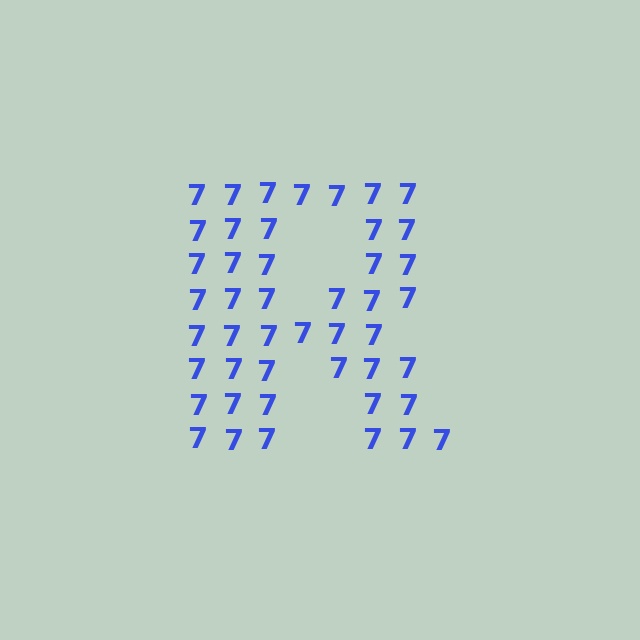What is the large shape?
The large shape is the letter R.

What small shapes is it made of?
It is made of small digit 7's.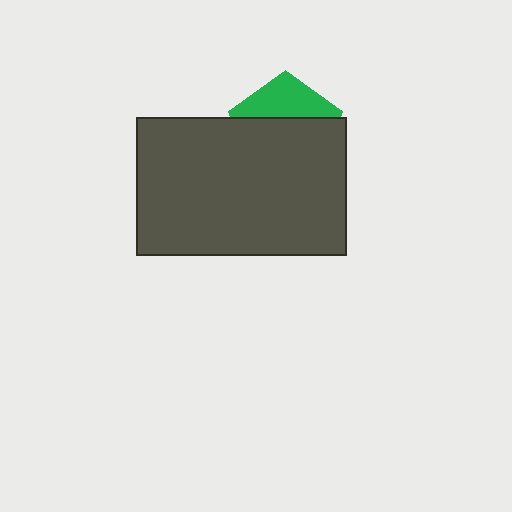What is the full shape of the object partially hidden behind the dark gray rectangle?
The partially hidden object is a green pentagon.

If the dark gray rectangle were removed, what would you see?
You would see the complete green pentagon.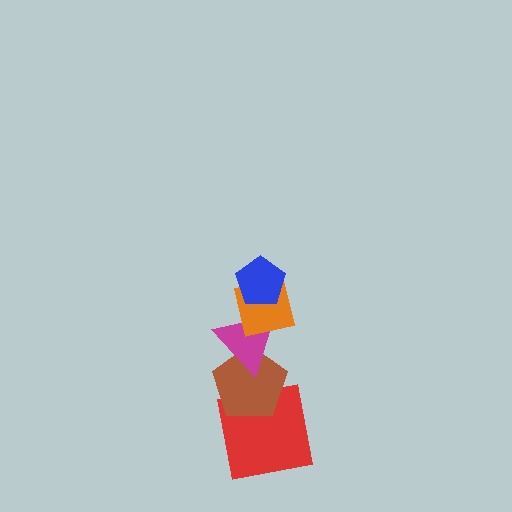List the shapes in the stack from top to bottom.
From top to bottom: the blue pentagon, the orange square, the magenta triangle, the brown pentagon, the red square.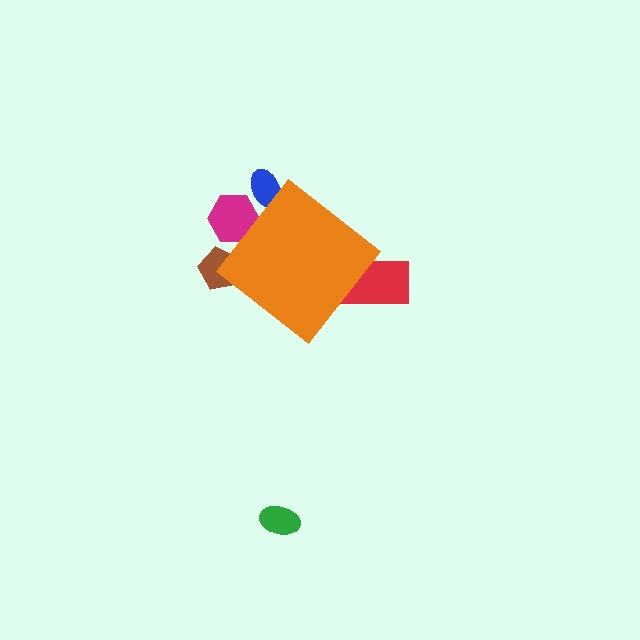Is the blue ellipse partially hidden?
Yes, the blue ellipse is partially hidden behind the orange diamond.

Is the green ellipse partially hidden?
No, the green ellipse is fully visible.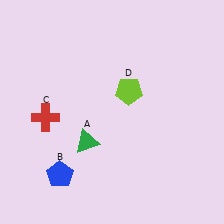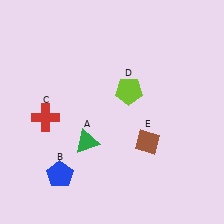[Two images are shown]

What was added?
A brown diamond (E) was added in Image 2.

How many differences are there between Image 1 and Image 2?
There is 1 difference between the two images.